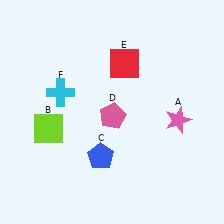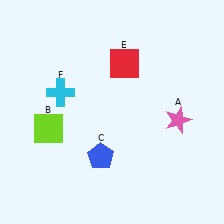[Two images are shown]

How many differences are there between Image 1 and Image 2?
There is 1 difference between the two images.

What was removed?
The pink pentagon (D) was removed in Image 2.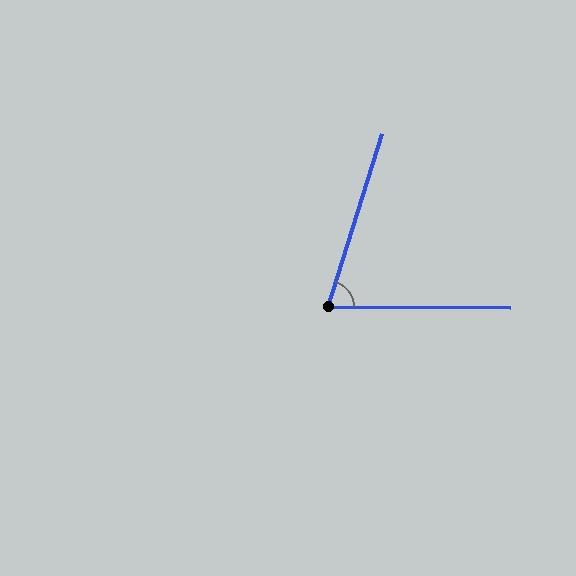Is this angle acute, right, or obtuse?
It is acute.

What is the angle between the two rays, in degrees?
Approximately 73 degrees.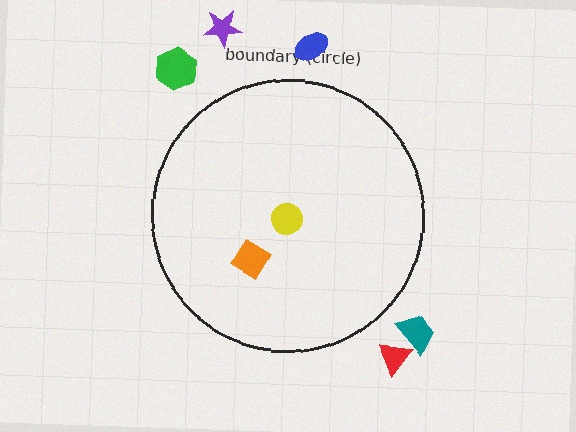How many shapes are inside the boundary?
2 inside, 5 outside.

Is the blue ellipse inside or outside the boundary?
Outside.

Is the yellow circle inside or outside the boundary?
Inside.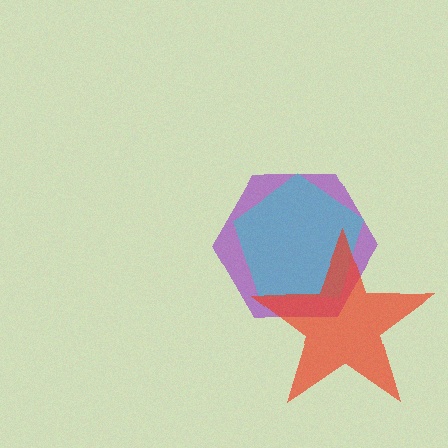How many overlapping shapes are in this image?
There are 3 overlapping shapes in the image.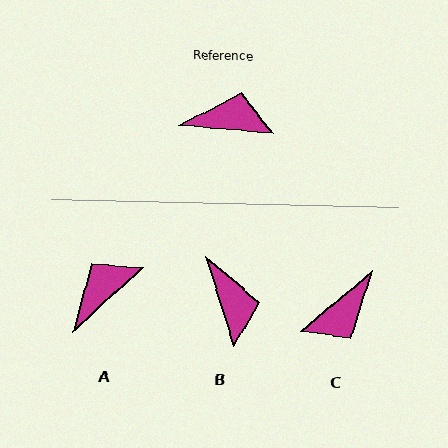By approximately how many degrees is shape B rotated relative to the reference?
Approximately 68 degrees clockwise.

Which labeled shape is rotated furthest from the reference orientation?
C, about 135 degrees away.